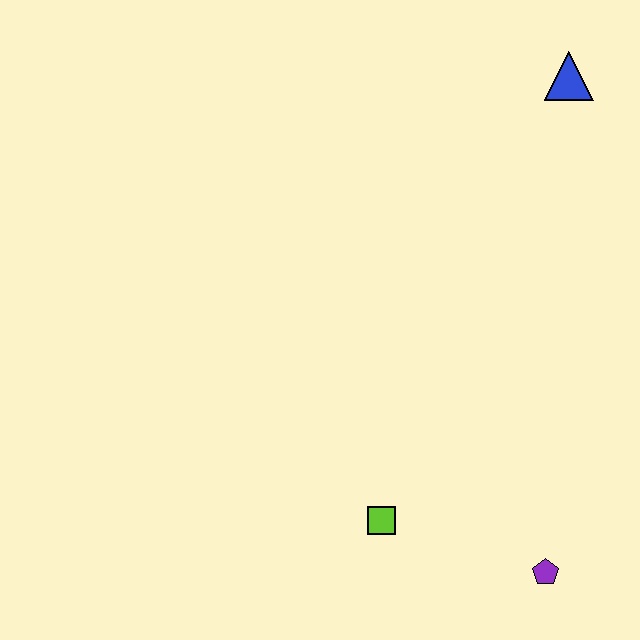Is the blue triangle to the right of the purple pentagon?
Yes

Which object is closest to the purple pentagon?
The lime square is closest to the purple pentagon.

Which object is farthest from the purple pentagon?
The blue triangle is farthest from the purple pentagon.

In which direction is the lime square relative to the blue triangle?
The lime square is below the blue triangle.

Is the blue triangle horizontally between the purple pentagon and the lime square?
No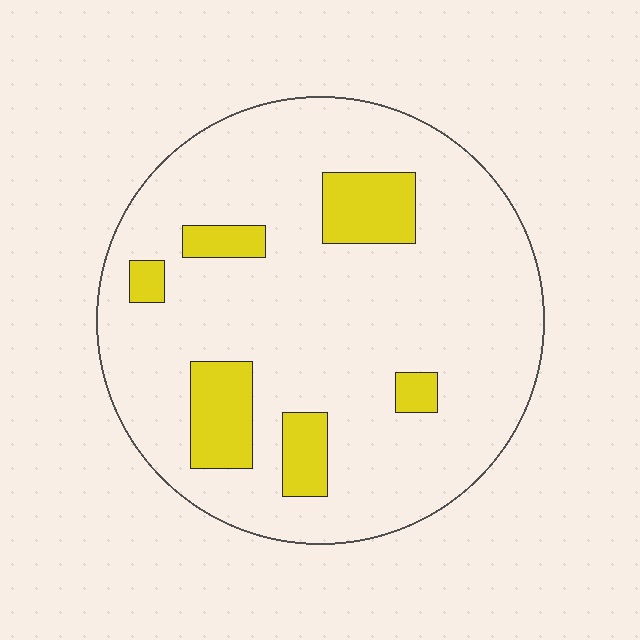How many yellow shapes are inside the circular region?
6.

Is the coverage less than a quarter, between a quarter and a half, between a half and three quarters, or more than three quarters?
Less than a quarter.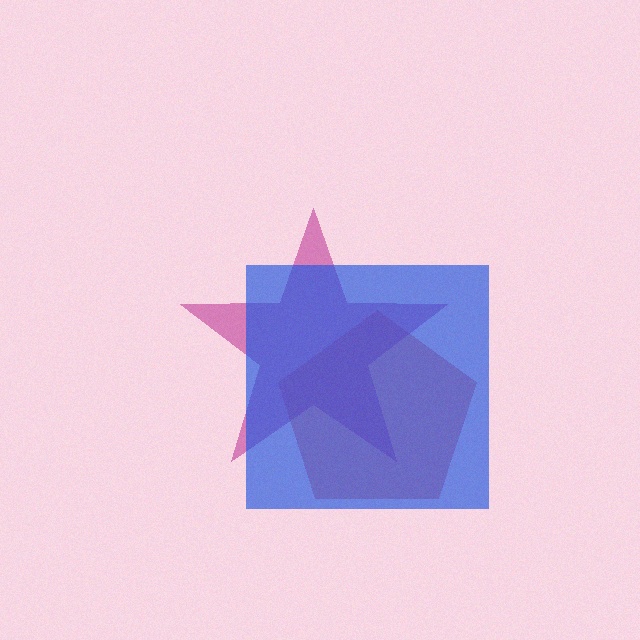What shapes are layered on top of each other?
The layered shapes are: a red pentagon, a magenta star, a blue square.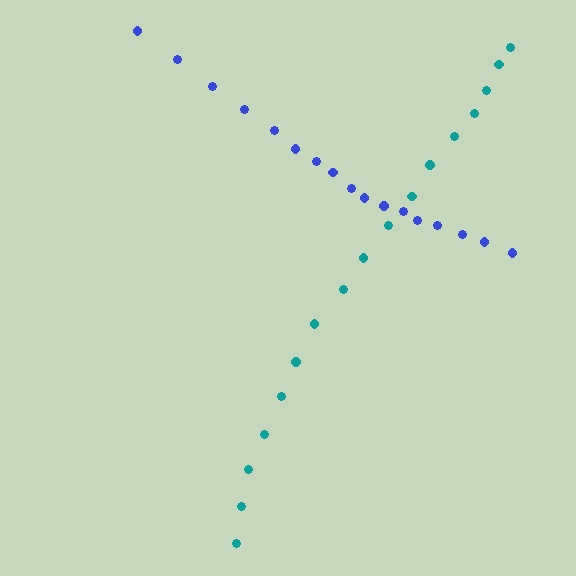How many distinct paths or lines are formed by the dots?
There are 2 distinct paths.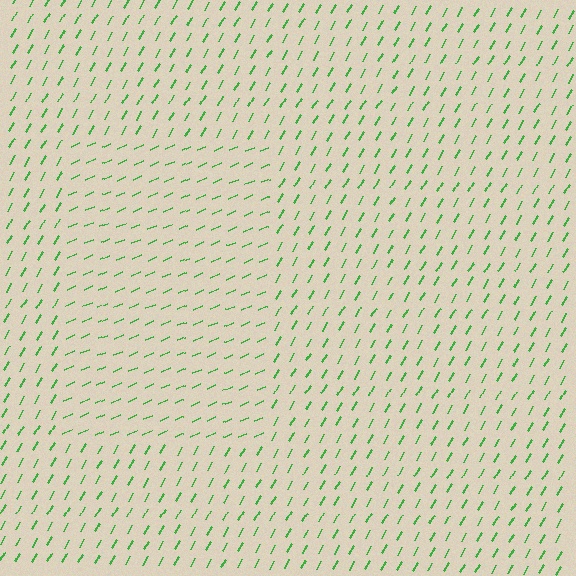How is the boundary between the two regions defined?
The boundary is defined purely by a change in line orientation (approximately 36 degrees difference). All lines are the same color and thickness.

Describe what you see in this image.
The image is filled with small green line segments. A rectangle region in the image has lines oriented differently from the surrounding lines, creating a visible texture boundary.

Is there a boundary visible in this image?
Yes, there is a texture boundary formed by a change in line orientation.